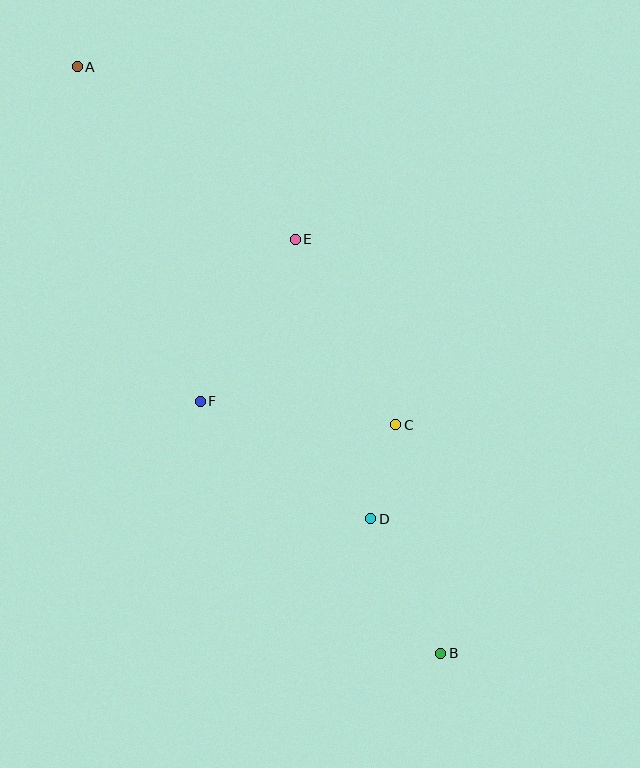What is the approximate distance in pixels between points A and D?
The distance between A and D is approximately 539 pixels.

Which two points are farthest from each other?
Points A and B are farthest from each other.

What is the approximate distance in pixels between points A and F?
The distance between A and F is approximately 356 pixels.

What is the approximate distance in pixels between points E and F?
The distance between E and F is approximately 187 pixels.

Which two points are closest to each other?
Points C and D are closest to each other.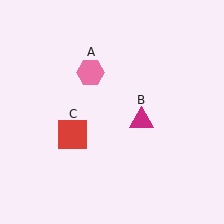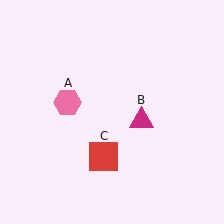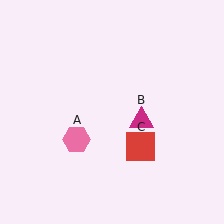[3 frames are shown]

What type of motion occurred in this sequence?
The pink hexagon (object A), red square (object C) rotated counterclockwise around the center of the scene.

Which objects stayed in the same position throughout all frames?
Magenta triangle (object B) remained stationary.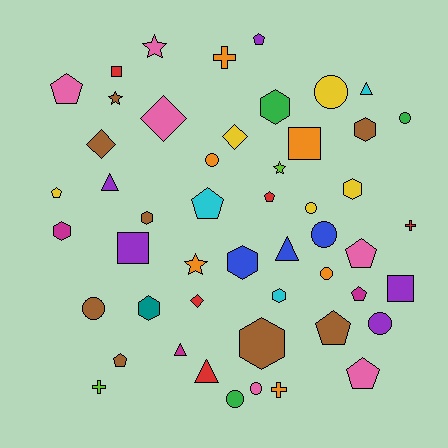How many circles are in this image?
There are 10 circles.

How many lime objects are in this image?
There are 2 lime objects.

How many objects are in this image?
There are 50 objects.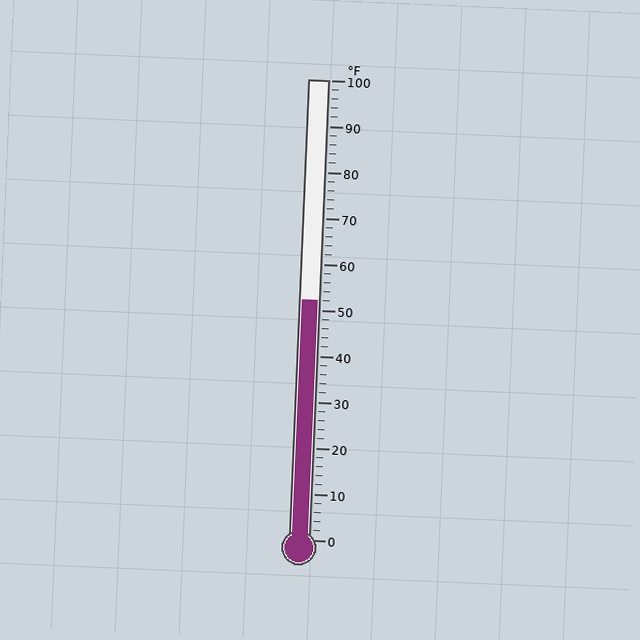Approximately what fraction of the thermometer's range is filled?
The thermometer is filled to approximately 50% of its range.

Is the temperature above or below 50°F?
The temperature is above 50°F.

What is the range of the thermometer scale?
The thermometer scale ranges from 0°F to 100°F.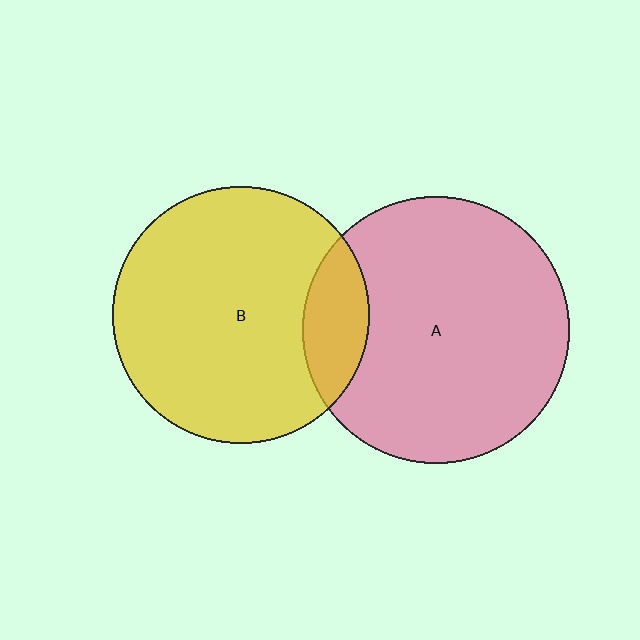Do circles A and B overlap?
Yes.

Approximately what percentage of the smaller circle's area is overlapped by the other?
Approximately 15%.